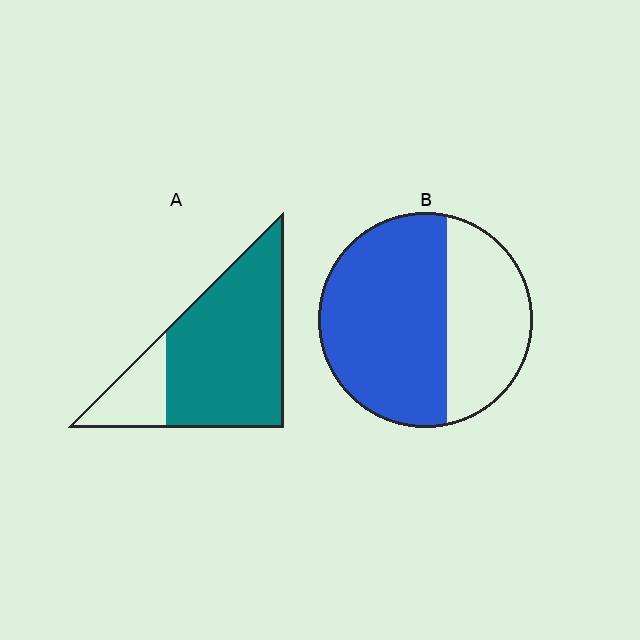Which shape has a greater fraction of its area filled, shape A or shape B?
Shape A.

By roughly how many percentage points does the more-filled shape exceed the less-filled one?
By roughly 15 percentage points (A over B).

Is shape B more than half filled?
Yes.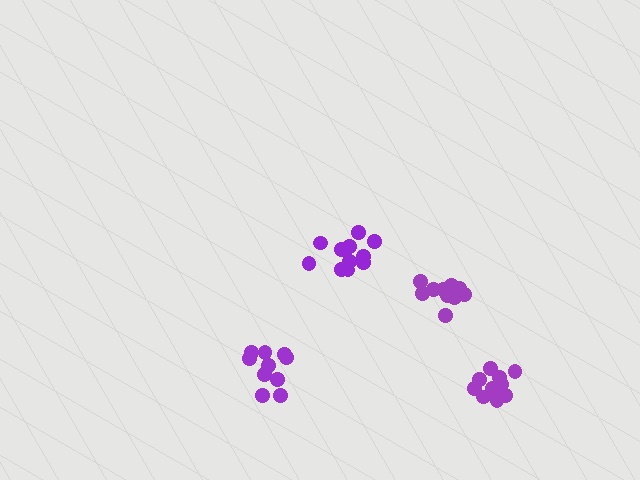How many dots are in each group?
Group 1: 11 dots, Group 2: 11 dots, Group 3: 11 dots, Group 4: 10 dots (43 total).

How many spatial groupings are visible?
There are 4 spatial groupings.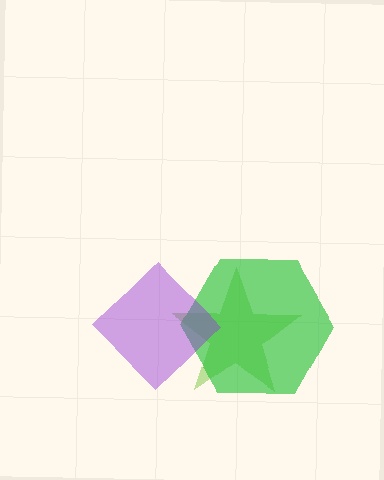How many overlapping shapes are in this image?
There are 3 overlapping shapes in the image.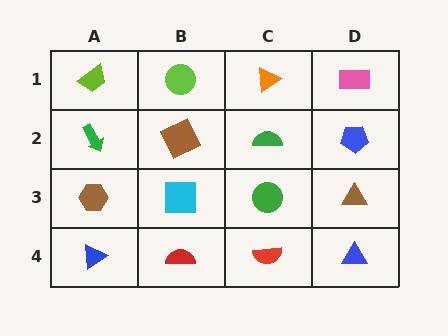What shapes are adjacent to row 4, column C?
A green circle (row 3, column C), a red semicircle (row 4, column B), a blue triangle (row 4, column D).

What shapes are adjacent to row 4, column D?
A brown triangle (row 3, column D), a red semicircle (row 4, column C).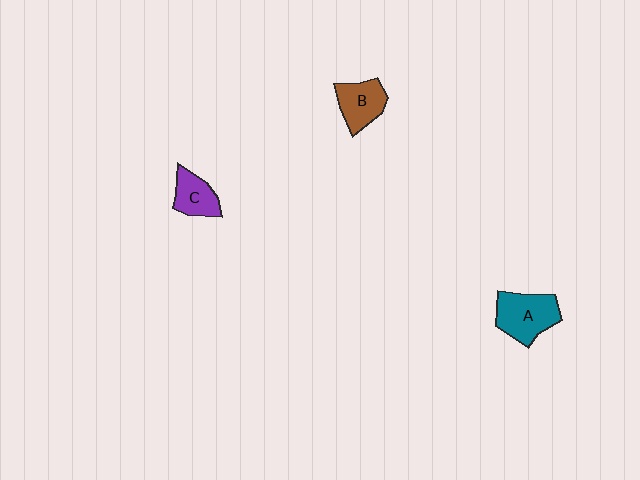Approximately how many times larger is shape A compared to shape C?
Approximately 1.6 times.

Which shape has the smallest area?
Shape C (purple).